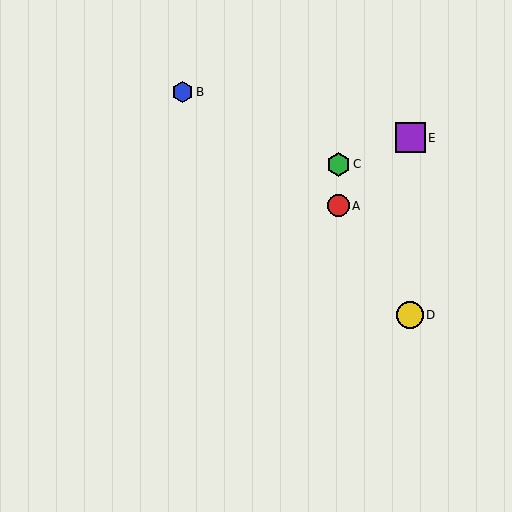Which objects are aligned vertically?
Objects A, C are aligned vertically.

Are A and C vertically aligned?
Yes, both are at x≈338.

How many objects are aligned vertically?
2 objects (A, C) are aligned vertically.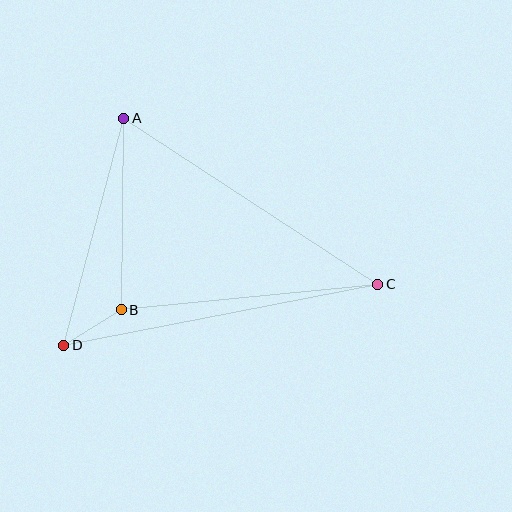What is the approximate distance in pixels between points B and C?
The distance between B and C is approximately 258 pixels.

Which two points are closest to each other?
Points B and D are closest to each other.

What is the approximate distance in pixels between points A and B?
The distance between A and B is approximately 192 pixels.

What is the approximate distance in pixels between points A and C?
The distance between A and C is approximately 304 pixels.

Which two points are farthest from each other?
Points C and D are farthest from each other.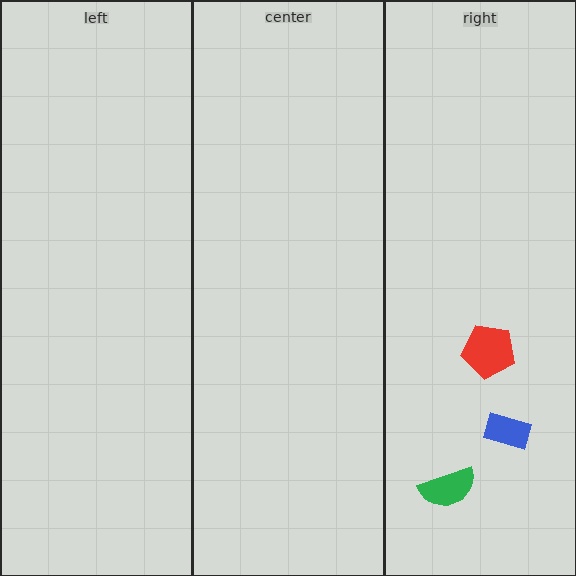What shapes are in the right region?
The blue rectangle, the green semicircle, the red pentagon.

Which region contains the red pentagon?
The right region.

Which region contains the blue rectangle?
The right region.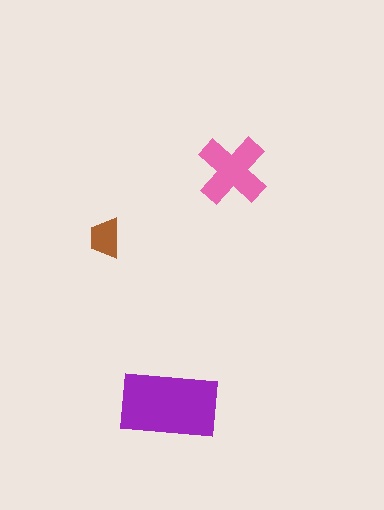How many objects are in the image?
There are 3 objects in the image.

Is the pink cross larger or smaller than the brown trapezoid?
Larger.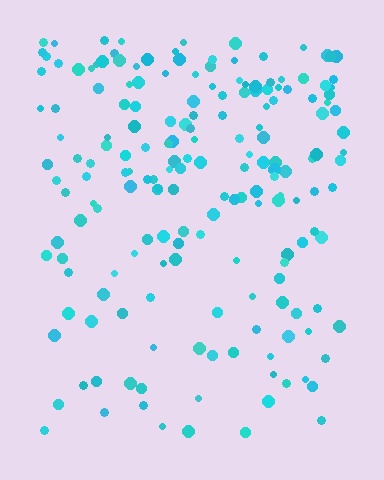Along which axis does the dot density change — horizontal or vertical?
Vertical.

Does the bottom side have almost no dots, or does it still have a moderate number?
Still a moderate number, just noticeably fewer than the top.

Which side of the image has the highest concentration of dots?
The top.